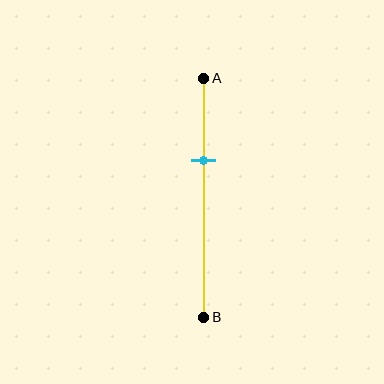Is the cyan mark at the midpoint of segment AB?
No, the mark is at about 35% from A, not at the 50% midpoint.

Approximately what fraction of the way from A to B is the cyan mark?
The cyan mark is approximately 35% of the way from A to B.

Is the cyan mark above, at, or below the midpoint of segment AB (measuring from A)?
The cyan mark is above the midpoint of segment AB.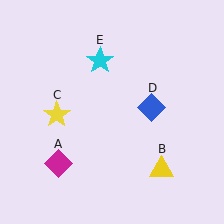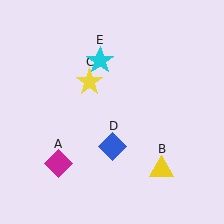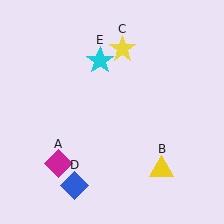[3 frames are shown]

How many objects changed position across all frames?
2 objects changed position: yellow star (object C), blue diamond (object D).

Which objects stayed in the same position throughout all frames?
Magenta diamond (object A) and yellow triangle (object B) and cyan star (object E) remained stationary.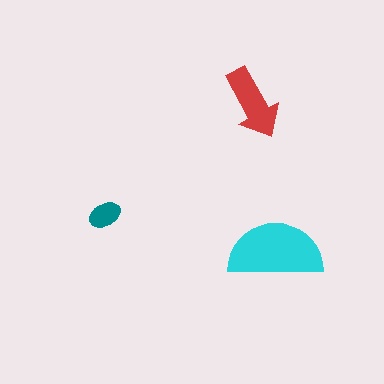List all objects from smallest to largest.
The teal ellipse, the red arrow, the cyan semicircle.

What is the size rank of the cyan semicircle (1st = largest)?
1st.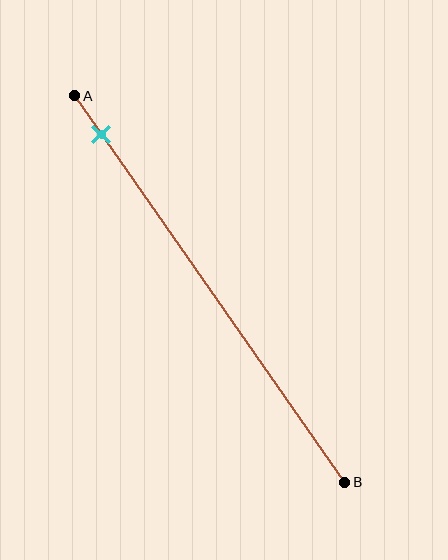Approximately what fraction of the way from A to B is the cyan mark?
The cyan mark is approximately 10% of the way from A to B.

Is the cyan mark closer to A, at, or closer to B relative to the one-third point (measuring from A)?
The cyan mark is closer to point A than the one-third point of segment AB.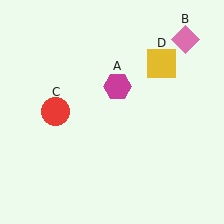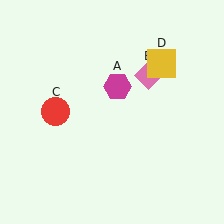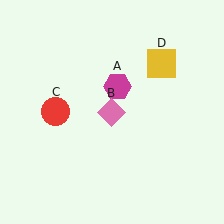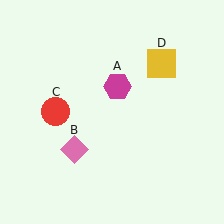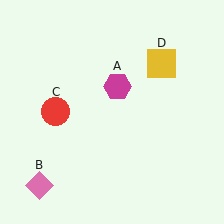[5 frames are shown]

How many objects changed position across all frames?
1 object changed position: pink diamond (object B).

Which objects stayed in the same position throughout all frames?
Magenta hexagon (object A) and red circle (object C) and yellow square (object D) remained stationary.